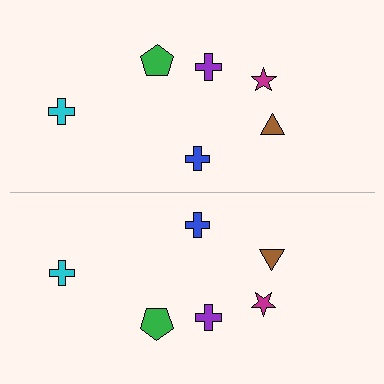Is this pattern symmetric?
Yes, this pattern has bilateral (reflection) symmetry.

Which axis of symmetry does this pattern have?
The pattern has a horizontal axis of symmetry running through the center of the image.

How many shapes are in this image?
There are 12 shapes in this image.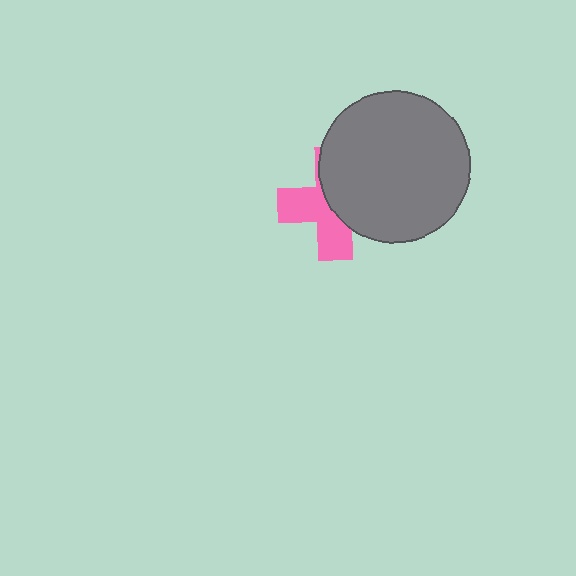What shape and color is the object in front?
The object in front is a gray circle.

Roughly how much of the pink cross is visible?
About half of it is visible (roughly 48%).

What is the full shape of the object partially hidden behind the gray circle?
The partially hidden object is a pink cross.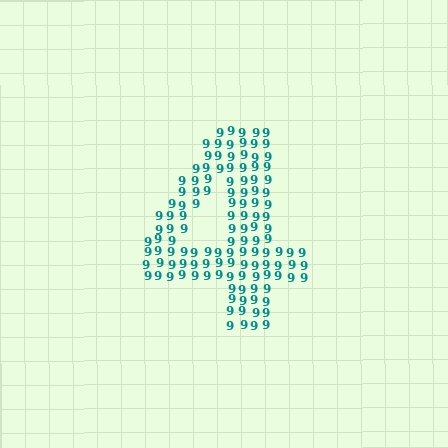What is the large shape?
The large shape is the digit 4.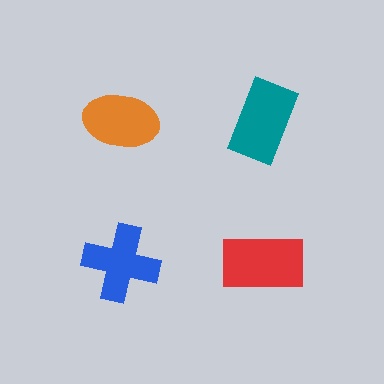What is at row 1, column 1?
An orange ellipse.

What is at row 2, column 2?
A red rectangle.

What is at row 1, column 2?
A teal rectangle.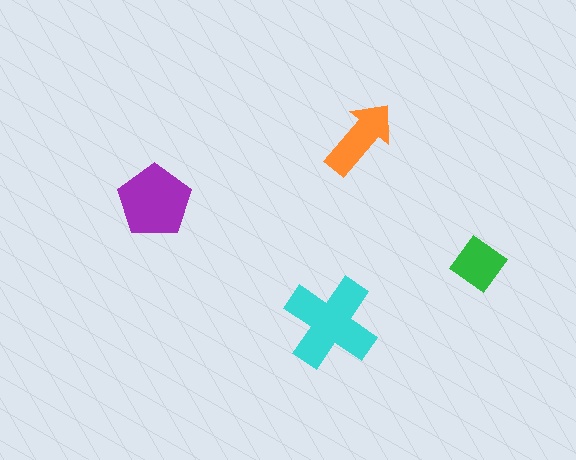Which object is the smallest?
The green diamond.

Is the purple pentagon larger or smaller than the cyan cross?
Smaller.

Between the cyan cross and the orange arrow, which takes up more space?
The cyan cross.